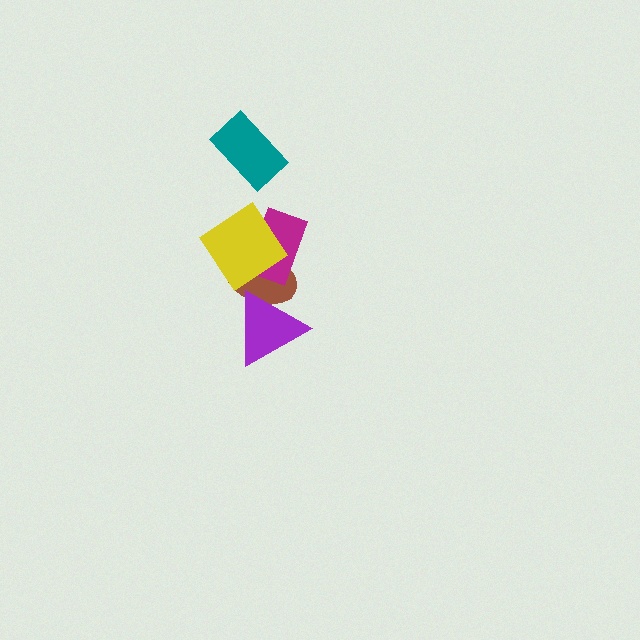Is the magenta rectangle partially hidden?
Yes, it is partially covered by another shape.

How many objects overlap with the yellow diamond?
2 objects overlap with the yellow diamond.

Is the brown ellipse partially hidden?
Yes, it is partially covered by another shape.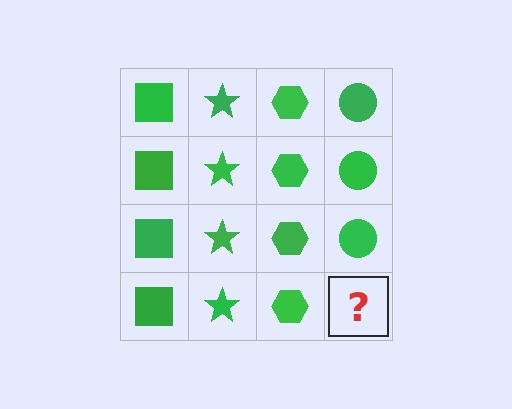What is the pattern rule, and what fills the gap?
The rule is that each column has a consistent shape. The gap should be filled with a green circle.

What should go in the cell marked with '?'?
The missing cell should contain a green circle.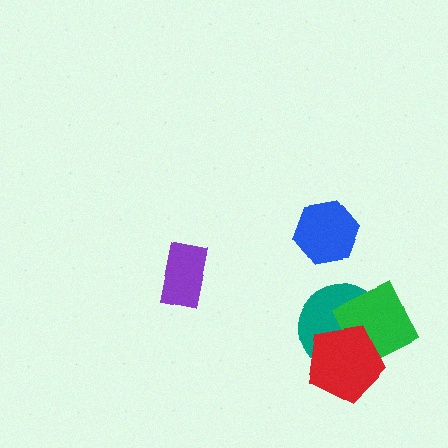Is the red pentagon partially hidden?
No, no other shape covers it.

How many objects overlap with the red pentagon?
2 objects overlap with the red pentagon.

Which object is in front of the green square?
The red pentagon is in front of the green square.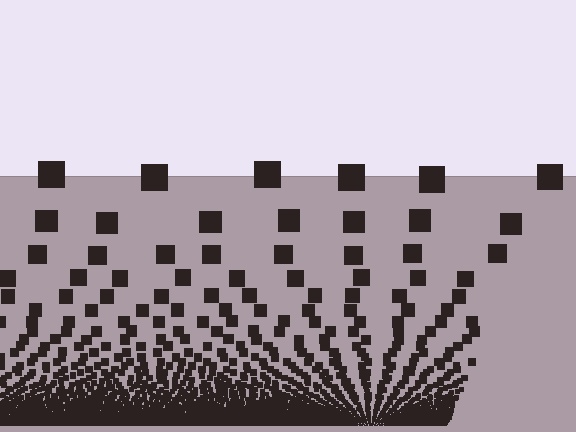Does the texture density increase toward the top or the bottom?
Density increases toward the bottom.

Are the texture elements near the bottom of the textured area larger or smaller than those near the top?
Smaller. The gradient is inverted — elements near the bottom are smaller and denser.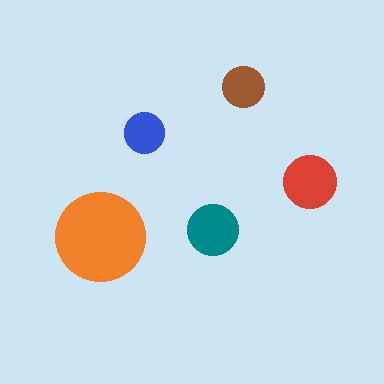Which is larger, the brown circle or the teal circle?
The teal one.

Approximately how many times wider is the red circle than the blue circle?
About 1.5 times wider.